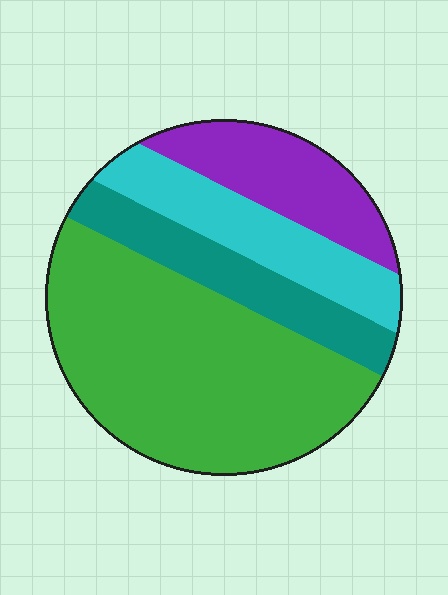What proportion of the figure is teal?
Teal takes up about one sixth (1/6) of the figure.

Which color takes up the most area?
Green, at roughly 50%.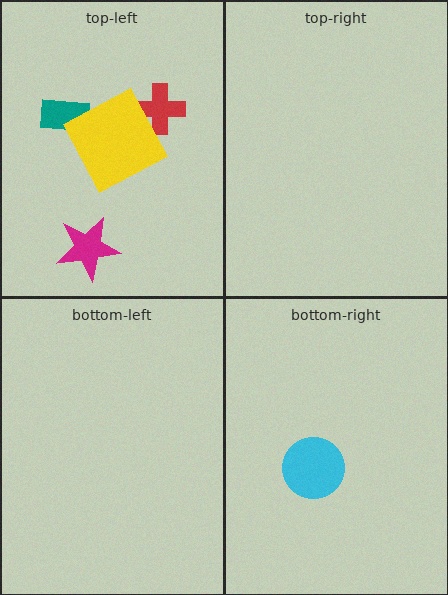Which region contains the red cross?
The top-left region.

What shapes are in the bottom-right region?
The cyan circle.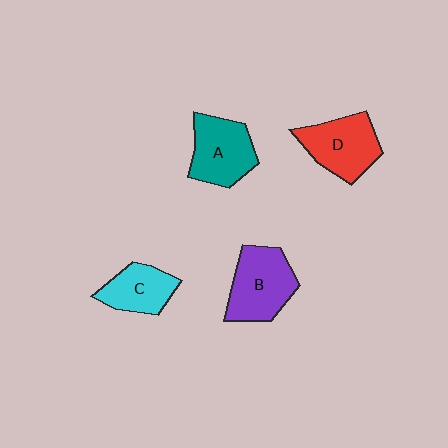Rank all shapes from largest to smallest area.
From largest to smallest: B (purple), D (red), A (teal), C (cyan).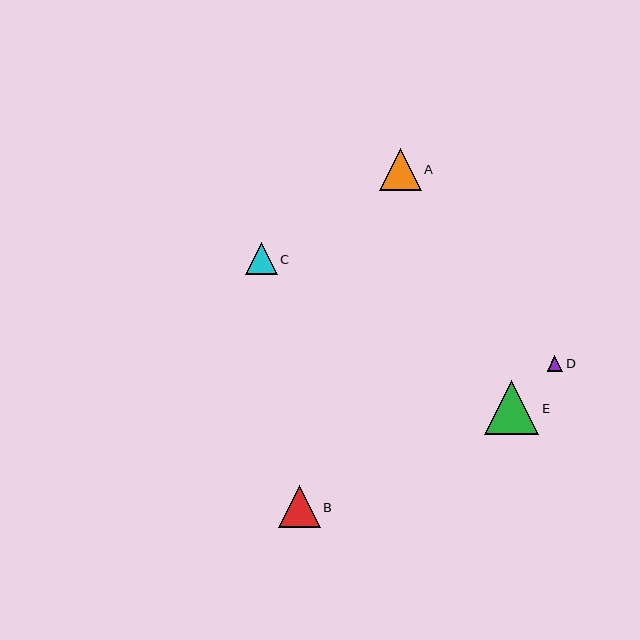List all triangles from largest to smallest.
From largest to smallest: E, B, A, C, D.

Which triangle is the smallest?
Triangle D is the smallest with a size of approximately 16 pixels.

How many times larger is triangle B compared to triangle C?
Triangle B is approximately 1.3 times the size of triangle C.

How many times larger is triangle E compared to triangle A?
Triangle E is approximately 1.3 times the size of triangle A.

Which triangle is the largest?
Triangle E is the largest with a size of approximately 54 pixels.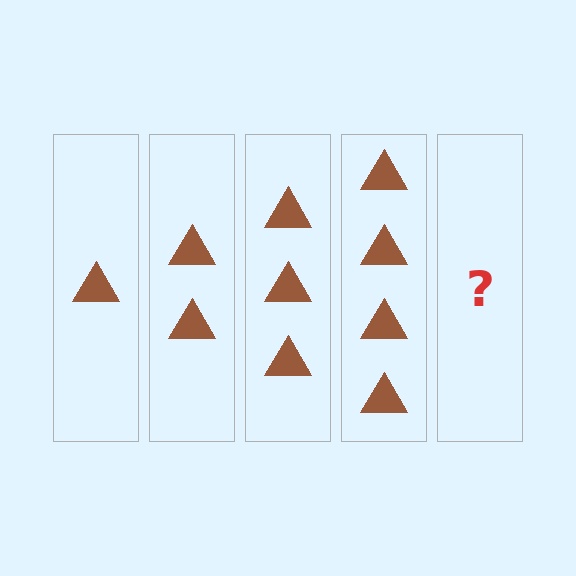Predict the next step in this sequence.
The next step is 5 triangles.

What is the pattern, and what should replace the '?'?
The pattern is that each step adds one more triangle. The '?' should be 5 triangles.